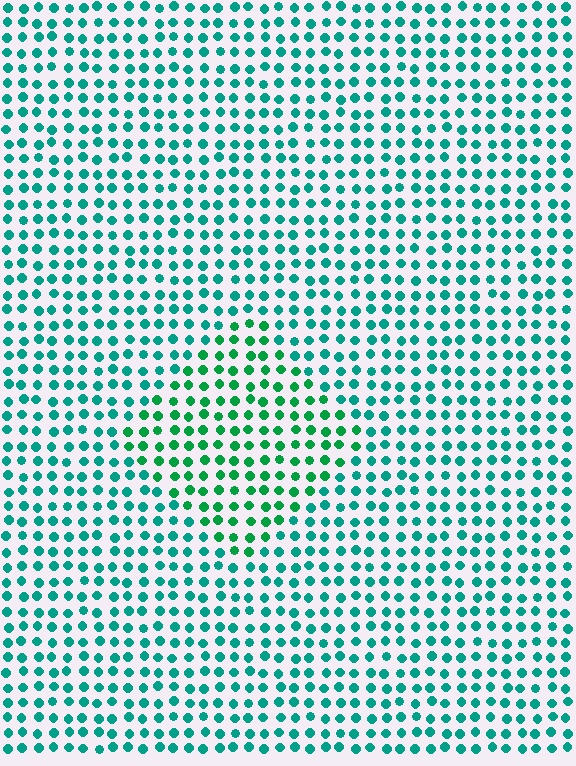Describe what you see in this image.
The image is filled with small teal elements in a uniform arrangement. A diamond-shaped region is visible where the elements are tinted to a slightly different hue, forming a subtle color boundary.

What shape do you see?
I see a diamond.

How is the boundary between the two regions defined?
The boundary is defined purely by a slight shift in hue (about 27 degrees). Spacing, size, and orientation are identical on both sides.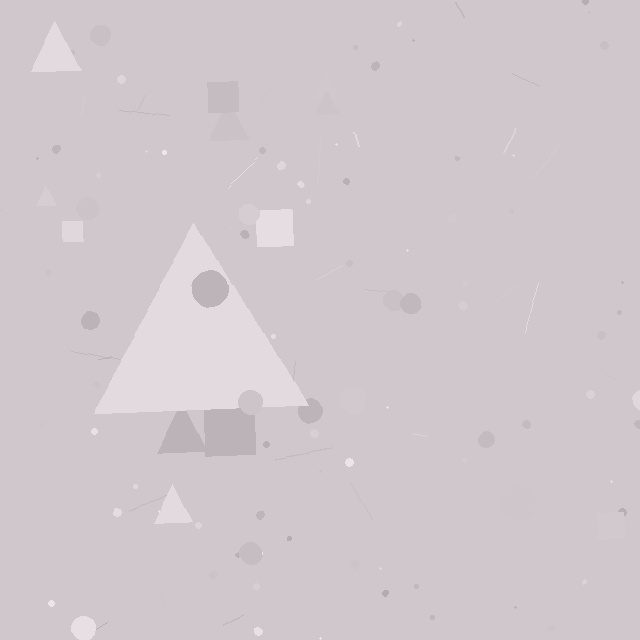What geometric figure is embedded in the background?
A triangle is embedded in the background.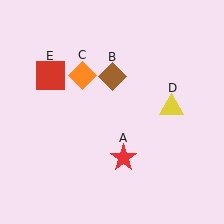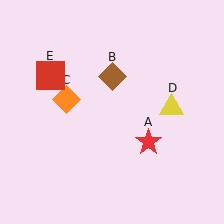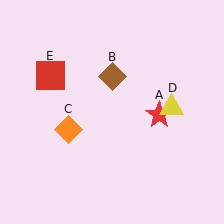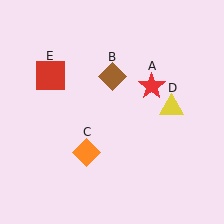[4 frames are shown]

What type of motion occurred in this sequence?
The red star (object A), orange diamond (object C) rotated counterclockwise around the center of the scene.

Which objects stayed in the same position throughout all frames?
Brown diamond (object B) and yellow triangle (object D) and red square (object E) remained stationary.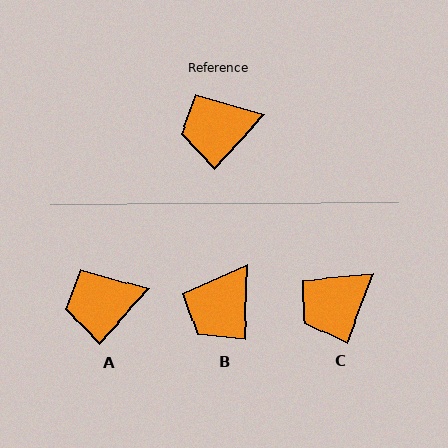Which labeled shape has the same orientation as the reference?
A.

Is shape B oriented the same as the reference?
No, it is off by about 40 degrees.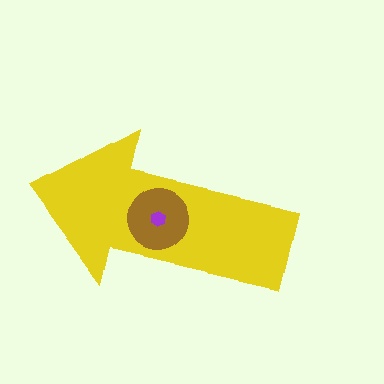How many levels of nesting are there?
3.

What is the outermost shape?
The yellow arrow.